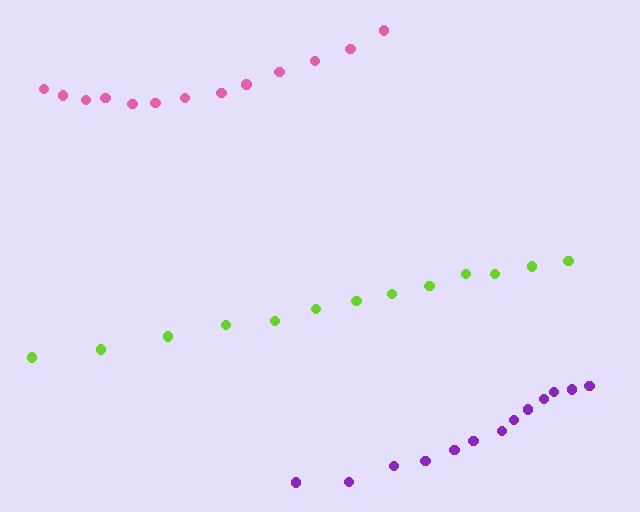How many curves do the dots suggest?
There are 3 distinct paths.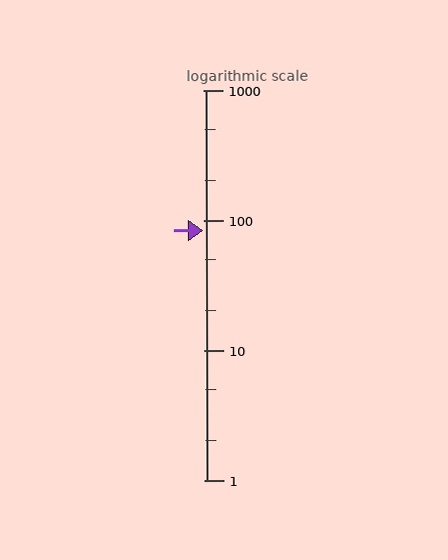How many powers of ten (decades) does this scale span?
The scale spans 3 decades, from 1 to 1000.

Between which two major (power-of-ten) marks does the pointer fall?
The pointer is between 10 and 100.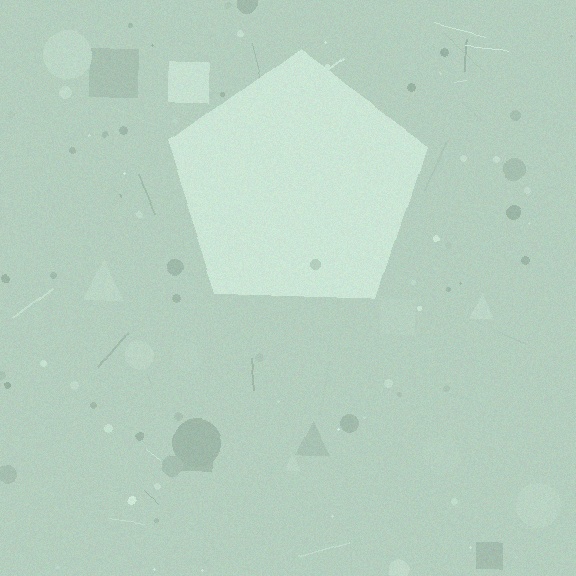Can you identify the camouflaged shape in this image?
The camouflaged shape is a pentagon.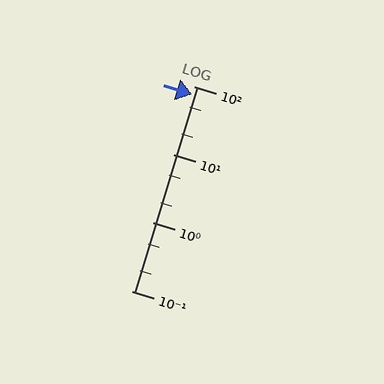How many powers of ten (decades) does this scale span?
The scale spans 3 decades, from 0.1 to 100.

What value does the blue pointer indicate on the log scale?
The pointer indicates approximately 77.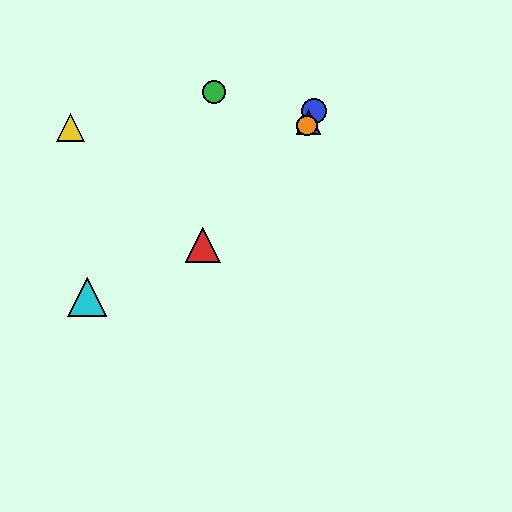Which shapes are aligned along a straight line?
The blue circle, the purple triangle, the orange circle are aligned along a straight line.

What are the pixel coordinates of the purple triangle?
The purple triangle is at (308, 122).